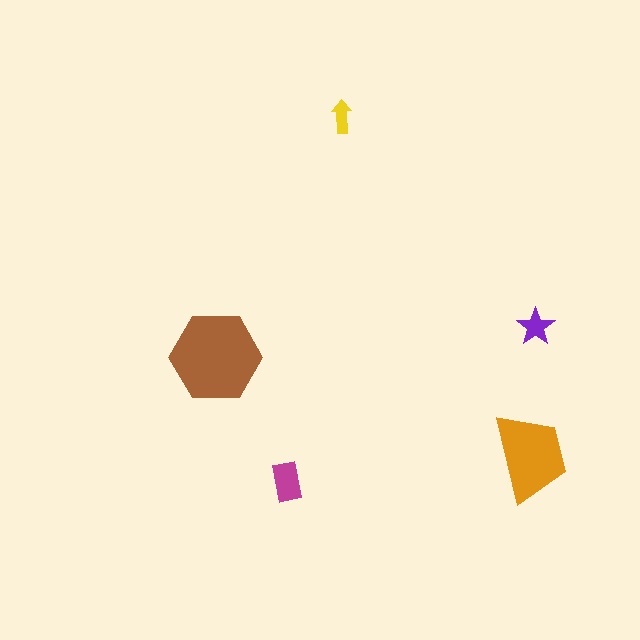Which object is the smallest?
The yellow arrow.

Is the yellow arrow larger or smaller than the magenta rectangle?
Smaller.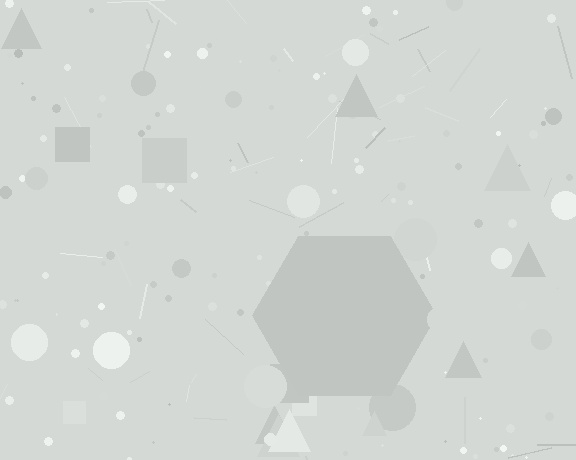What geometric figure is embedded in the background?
A hexagon is embedded in the background.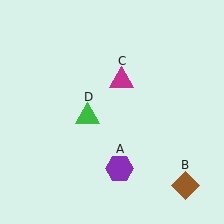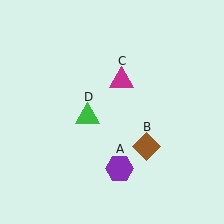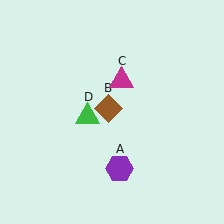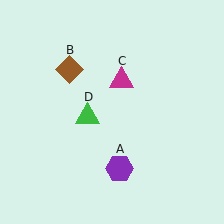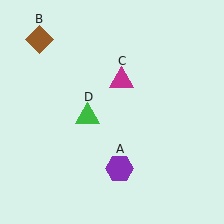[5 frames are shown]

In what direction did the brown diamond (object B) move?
The brown diamond (object B) moved up and to the left.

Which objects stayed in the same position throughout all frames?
Purple hexagon (object A) and magenta triangle (object C) and green triangle (object D) remained stationary.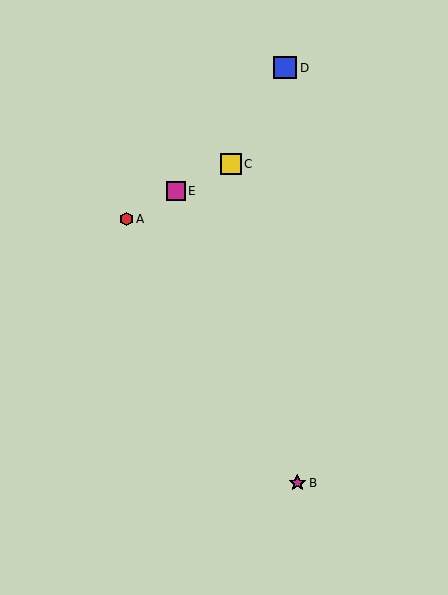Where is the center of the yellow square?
The center of the yellow square is at (231, 164).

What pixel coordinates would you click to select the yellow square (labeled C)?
Click at (231, 164) to select the yellow square C.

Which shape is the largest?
The blue square (labeled D) is the largest.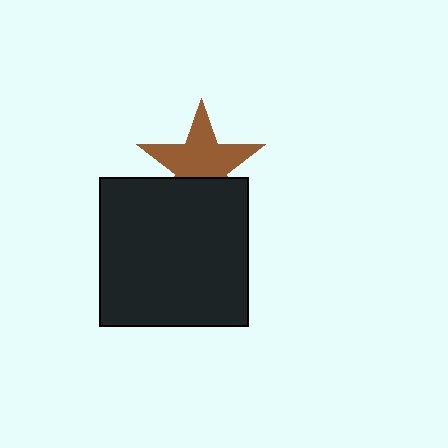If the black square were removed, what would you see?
You would see the complete brown star.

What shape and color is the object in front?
The object in front is a black square.